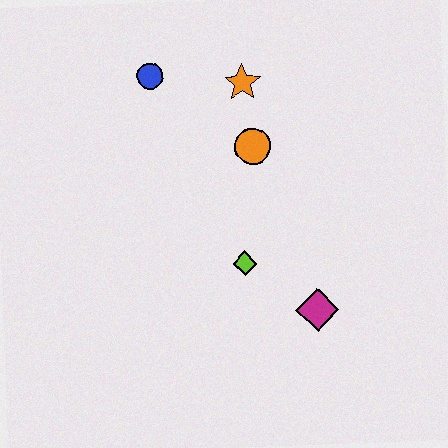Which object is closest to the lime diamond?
The magenta diamond is closest to the lime diamond.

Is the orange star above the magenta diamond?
Yes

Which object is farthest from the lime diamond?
The blue circle is farthest from the lime diamond.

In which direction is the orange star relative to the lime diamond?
The orange star is above the lime diamond.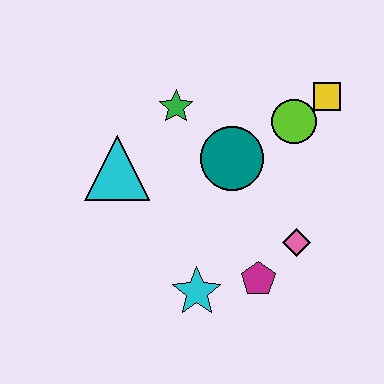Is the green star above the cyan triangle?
Yes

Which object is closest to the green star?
The teal circle is closest to the green star.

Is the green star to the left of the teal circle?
Yes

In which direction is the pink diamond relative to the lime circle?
The pink diamond is below the lime circle.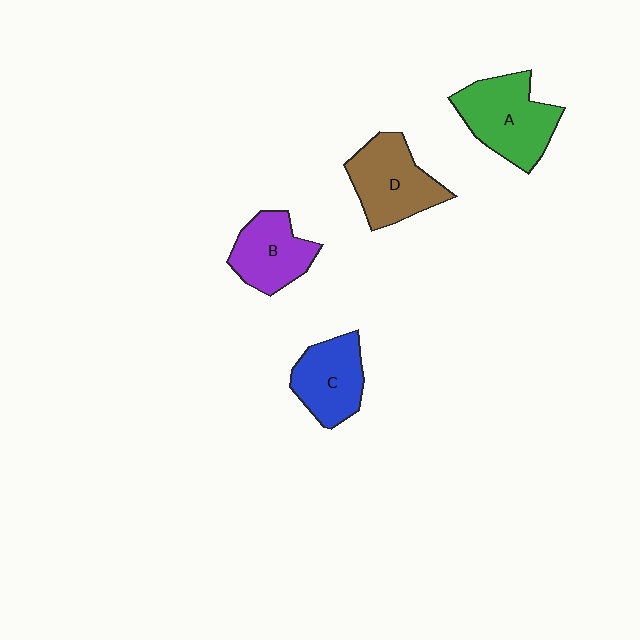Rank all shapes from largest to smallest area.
From largest to smallest: A (green), D (brown), C (blue), B (purple).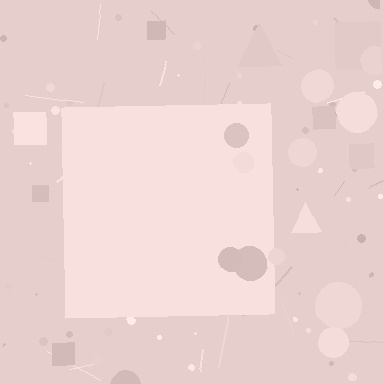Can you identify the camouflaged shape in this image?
The camouflaged shape is a square.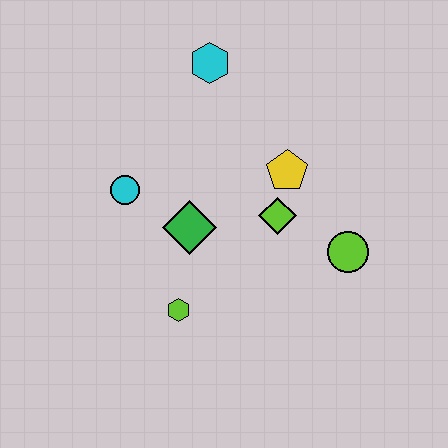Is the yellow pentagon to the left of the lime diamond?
No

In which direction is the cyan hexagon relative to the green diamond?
The cyan hexagon is above the green diamond.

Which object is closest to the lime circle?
The lime diamond is closest to the lime circle.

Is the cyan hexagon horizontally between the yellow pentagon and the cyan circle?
Yes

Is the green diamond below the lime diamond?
Yes